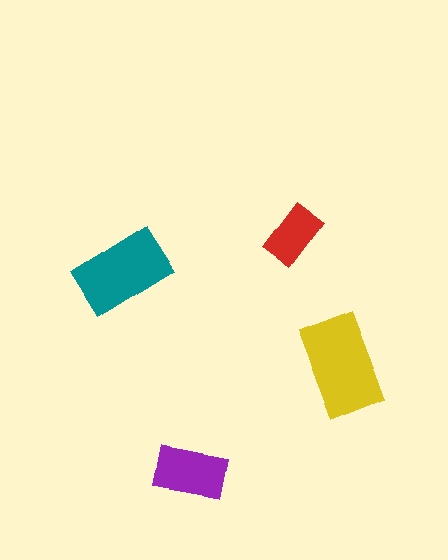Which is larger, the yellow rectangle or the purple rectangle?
The yellow one.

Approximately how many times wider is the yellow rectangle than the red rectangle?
About 1.5 times wider.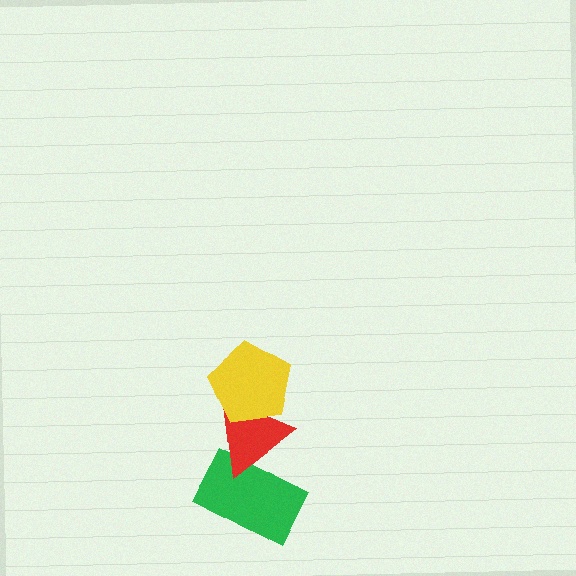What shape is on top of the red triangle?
The yellow pentagon is on top of the red triangle.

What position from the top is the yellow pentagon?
The yellow pentagon is 1st from the top.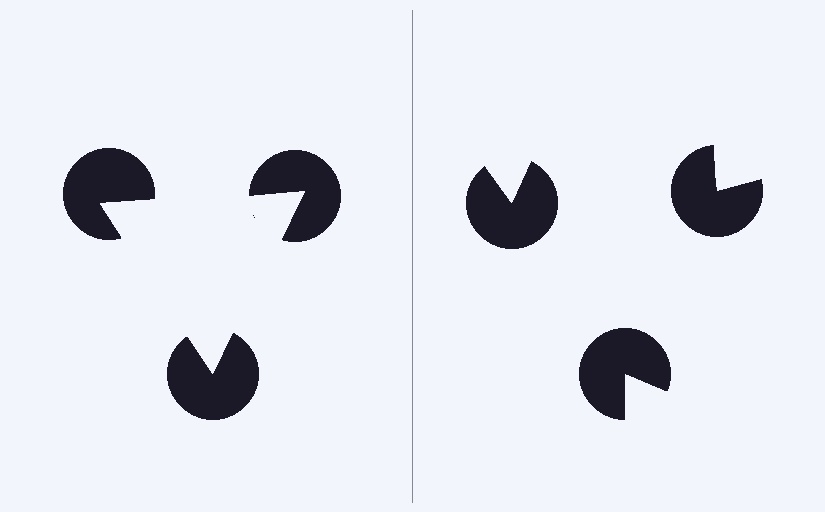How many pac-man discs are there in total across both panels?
6 — 3 on each side.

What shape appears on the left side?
An illusory triangle.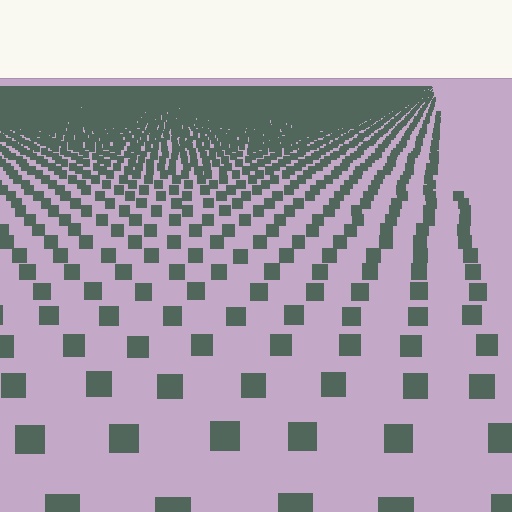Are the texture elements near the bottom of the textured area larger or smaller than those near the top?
Larger. Near the bottom, elements are closer to the viewer and appear at a bigger on-screen size.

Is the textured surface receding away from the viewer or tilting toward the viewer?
The surface is receding away from the viewer. Texture elements get smaller and denser toward the top.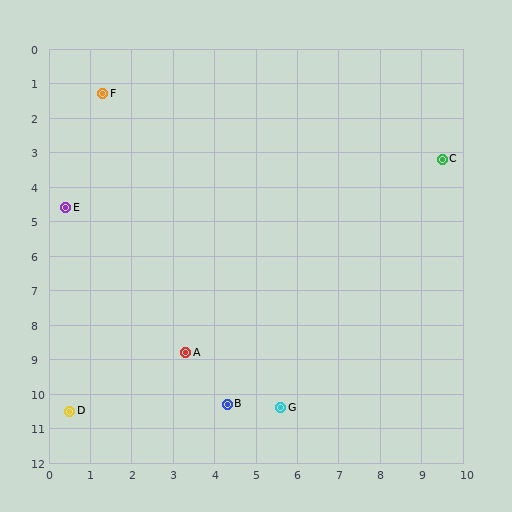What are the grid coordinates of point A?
Point A is at approximately (3.3, 8.8).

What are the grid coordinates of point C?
Point C is at approximately (9.5, 3.2).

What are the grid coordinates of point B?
Point B is at approximately (4.3, 10.3).